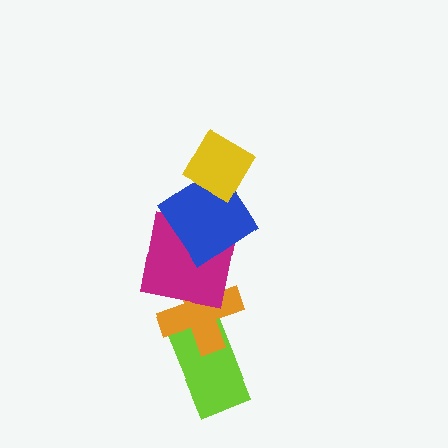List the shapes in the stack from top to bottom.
From top to bottom: the yellow diamond, the blue diamond, the magenta square, the orange cross, the lime rectangle.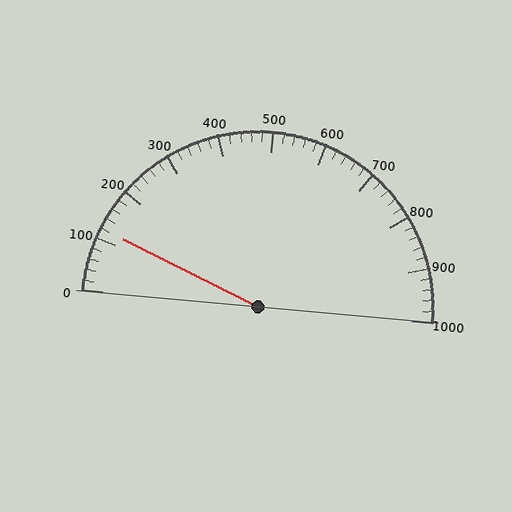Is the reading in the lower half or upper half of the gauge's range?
The reading is in the lower half of the range (0 to 1000).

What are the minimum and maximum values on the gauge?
The gauge ranges from 0 to 1000.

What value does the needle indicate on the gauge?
The needle indicates approximately 120.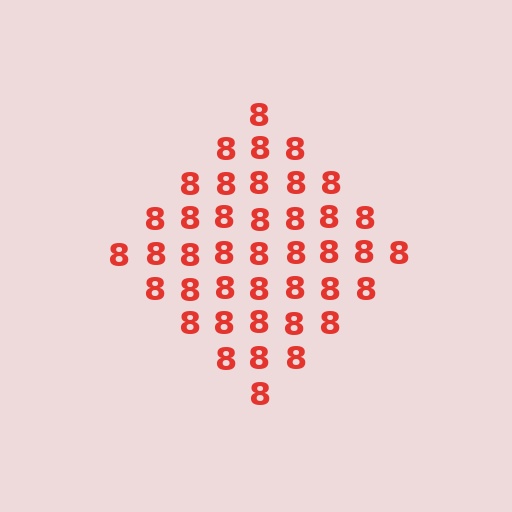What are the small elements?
The small elements are digit 8's.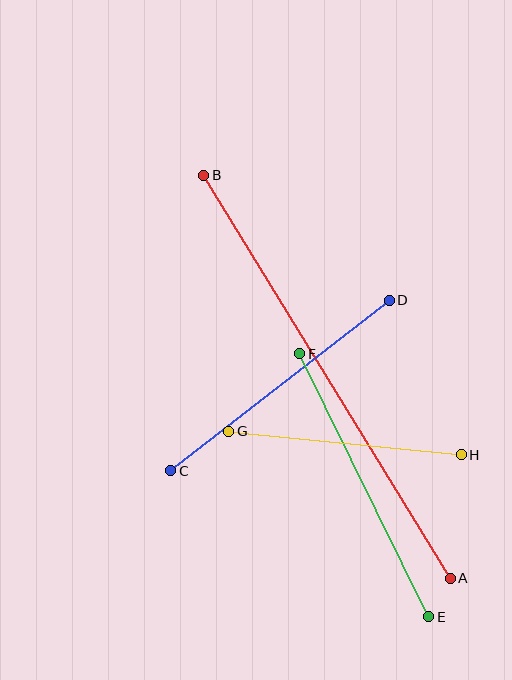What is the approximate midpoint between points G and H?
The midpoint is at approximately (345, 443) pixels.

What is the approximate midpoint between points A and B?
The midpoint is at approximately (327, 377) pixels.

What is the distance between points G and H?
The distance is approximately 234 pixels.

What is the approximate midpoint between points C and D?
The midpoint is at approximately (280, 385) pixels.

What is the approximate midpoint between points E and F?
The midpoint is at approximately (364, 485) pixels.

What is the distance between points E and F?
The distance is approximately 293 pixels.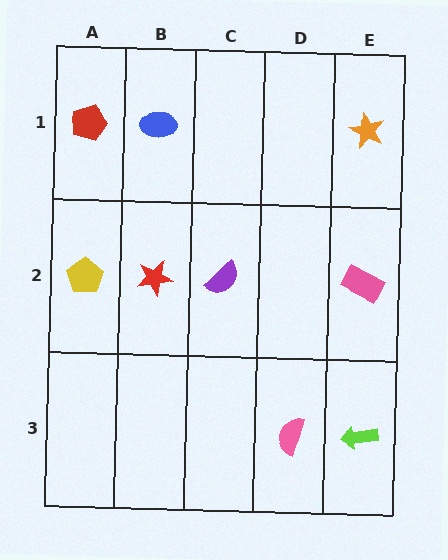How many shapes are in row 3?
2 shapes.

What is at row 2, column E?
A pink rectangle.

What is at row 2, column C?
A purple semicircle.